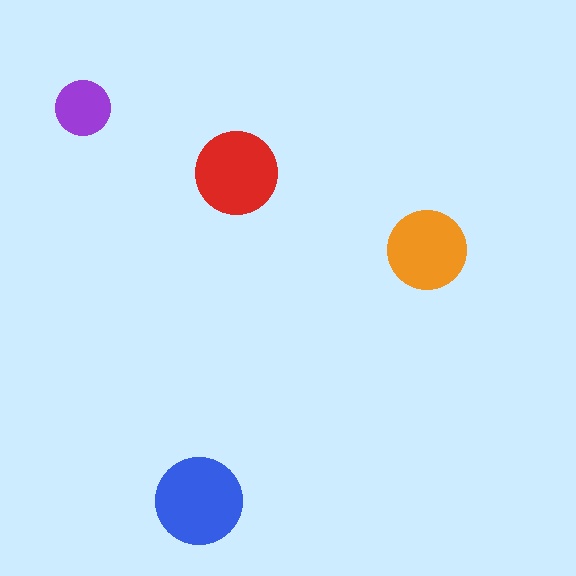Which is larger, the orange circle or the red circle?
The red one.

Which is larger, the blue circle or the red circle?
The blue one.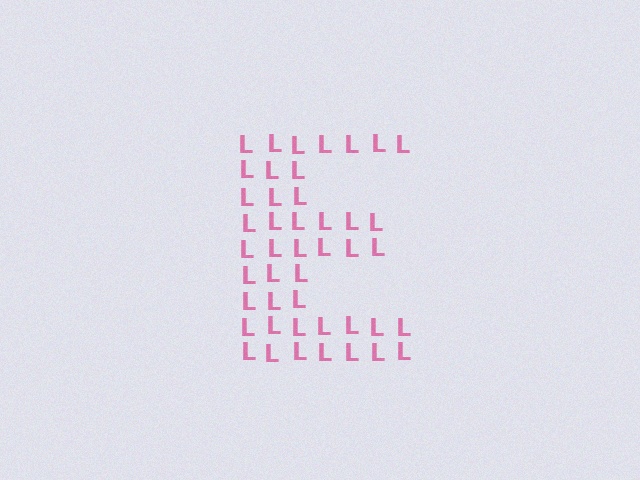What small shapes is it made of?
It is made of small letter L's.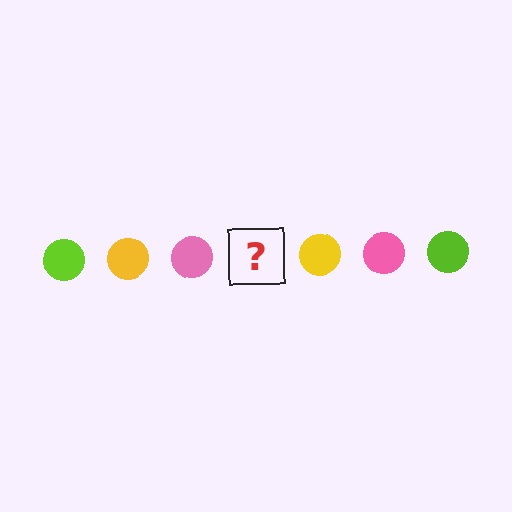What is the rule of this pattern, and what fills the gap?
The rule is that the pattern cycles through lime, yellow, pink circles. The gap should be filled with a lime circle.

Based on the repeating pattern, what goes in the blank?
The blank should be a lime circle.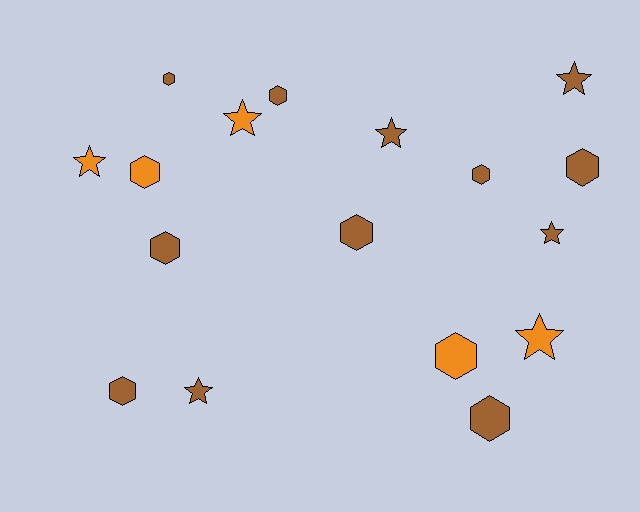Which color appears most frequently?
Brown, with 12 objects.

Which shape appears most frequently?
Hexagon, with 10 objects.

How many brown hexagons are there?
There are 8 brown hexagons.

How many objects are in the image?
There are 17 objects.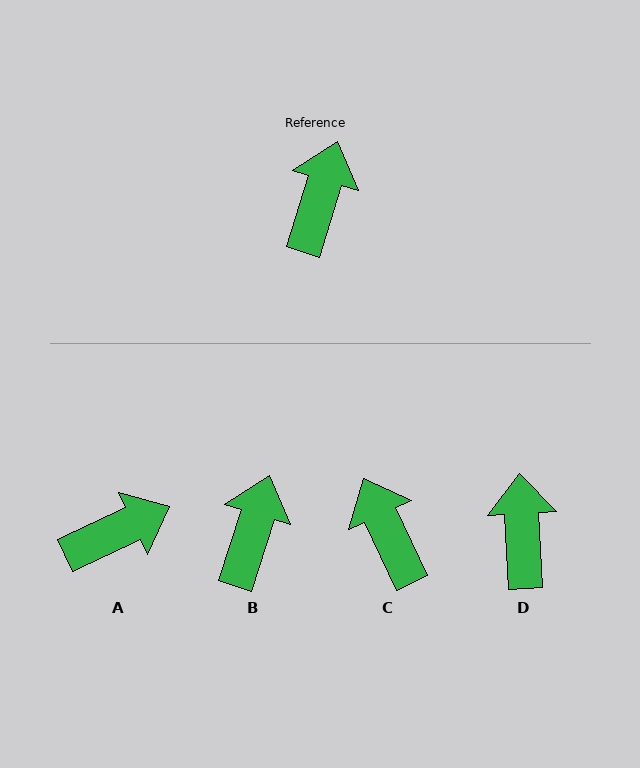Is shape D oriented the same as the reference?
No, it is off by about 20 degrees.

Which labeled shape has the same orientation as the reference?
B.